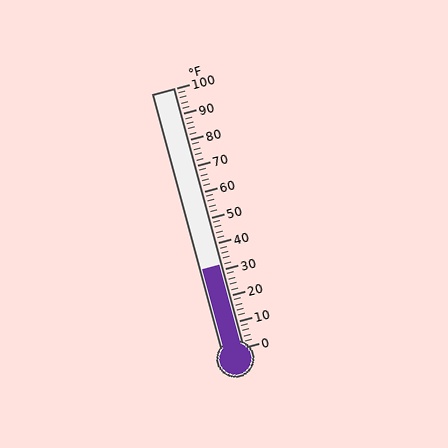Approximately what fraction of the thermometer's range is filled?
The thermometer is filled to approximately 30% of its range.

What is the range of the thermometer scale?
The thermometer scale ranges from 0°F to 100°F.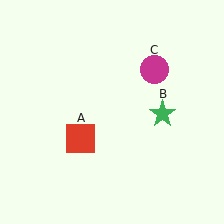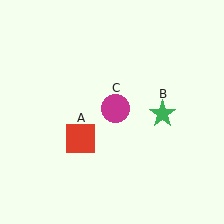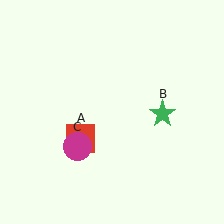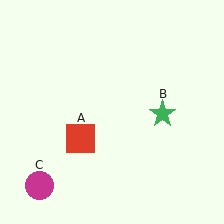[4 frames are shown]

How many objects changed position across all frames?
1 object changed position: magenta circle (object C).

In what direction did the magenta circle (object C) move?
The magenta circle (object C) moved down and to the left.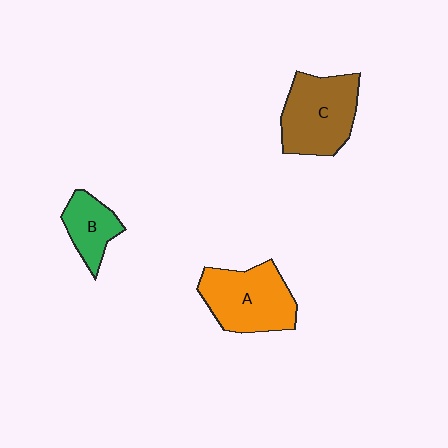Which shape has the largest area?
Shape C (brown).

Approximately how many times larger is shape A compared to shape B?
Approximately 1.9 times.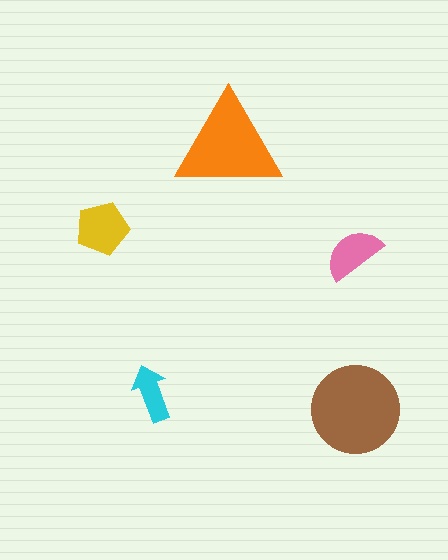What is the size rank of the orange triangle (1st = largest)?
2nd.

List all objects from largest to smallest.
The brown circle, the orange triangle, the yellow pentagon, the pink semicircle, the cyan arrow.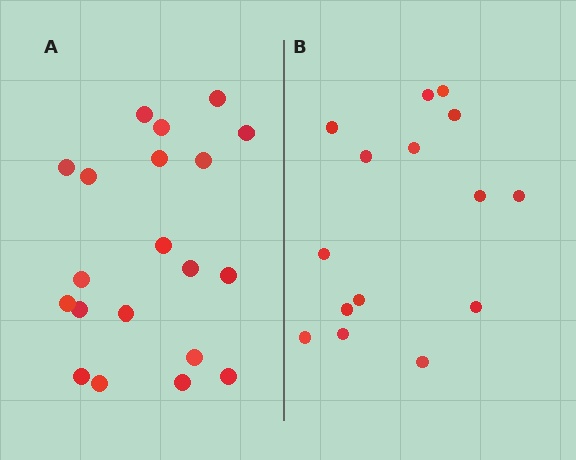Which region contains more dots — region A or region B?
Region A (the left region) has more dots.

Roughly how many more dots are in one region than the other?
Region A has about 5 more dots than region B.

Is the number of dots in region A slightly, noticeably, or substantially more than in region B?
Region A has noticeably more, but not dramatically so. The ratio is roughly 1.3 to 1.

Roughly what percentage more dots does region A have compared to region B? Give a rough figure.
About 35% more.